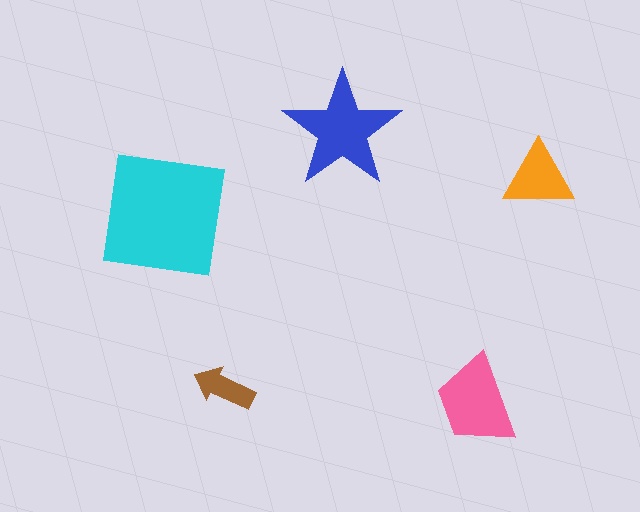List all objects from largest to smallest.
The cyan square, the blue star, the pink trapezoid, the orange triangle, the brown arrow.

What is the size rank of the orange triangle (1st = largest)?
4th.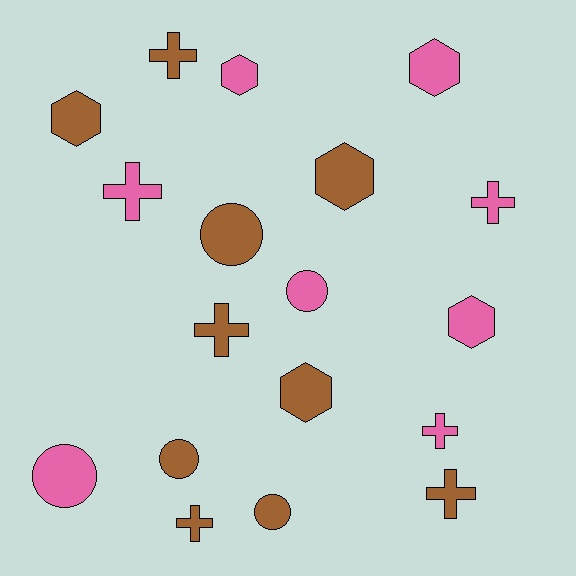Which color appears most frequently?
Brown, with 10 objects.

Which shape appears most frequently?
Cross, with 7 objects.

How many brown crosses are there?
There are 4 brown crosses.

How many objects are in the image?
There are 18 objects.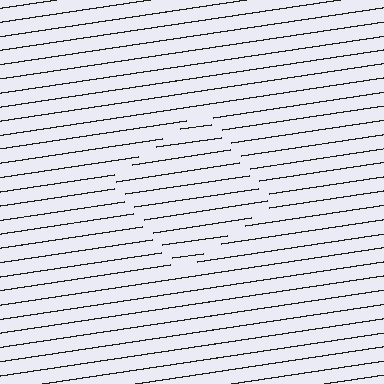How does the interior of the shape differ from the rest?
The interior of the shape contains the same grating, shifted by half a period — the contour is defined by the phase discontinuity where line-ends from the inner and outer gratings abut.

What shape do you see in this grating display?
An illusory square. The interior of the shape contains the same grating, shifted by half a period — the contour is defined by the phase discontinuity where line-ends from the inner and outer gratings abut.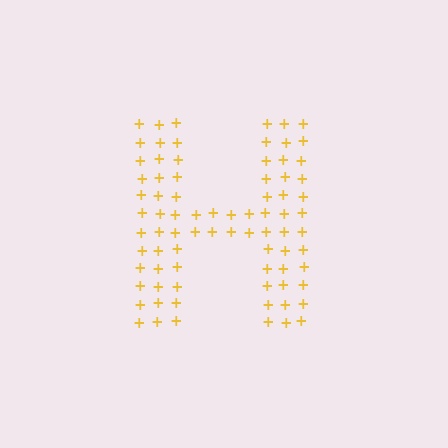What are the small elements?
The small elements are plus signs.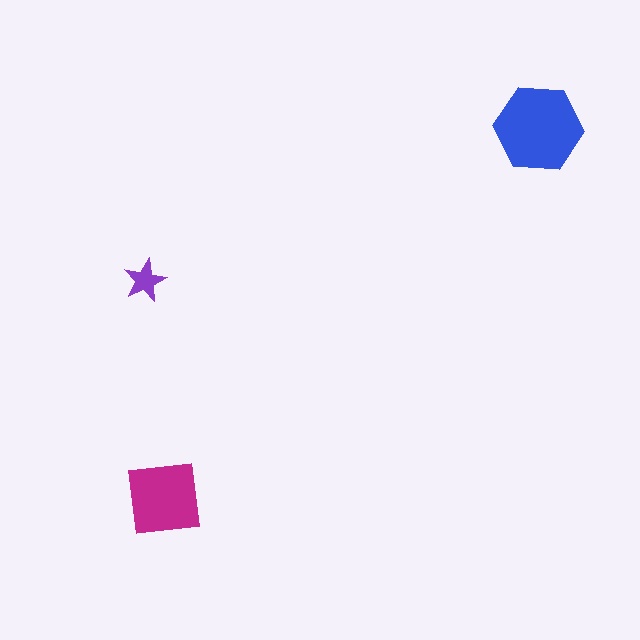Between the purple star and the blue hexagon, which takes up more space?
The blue hexagon.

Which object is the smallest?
The purple star.